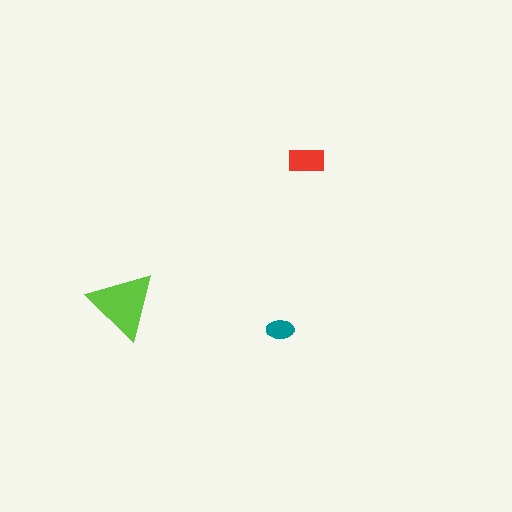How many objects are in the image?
There are 3 objects in the image.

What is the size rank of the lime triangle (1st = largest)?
1st.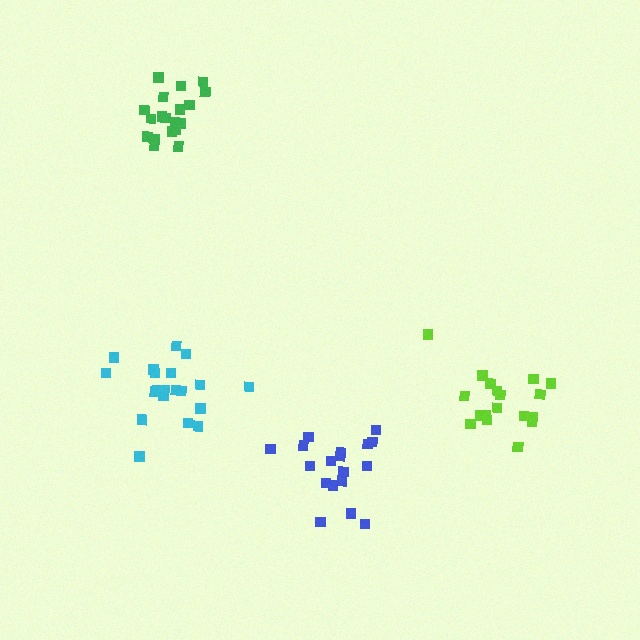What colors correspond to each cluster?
The clusters are colored: blue, green, lime, cyan.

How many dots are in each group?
Group 1: 18 dots, Group 2: 19 dots, Group 3: 18 dots, Group 4: 20 dots (75 total).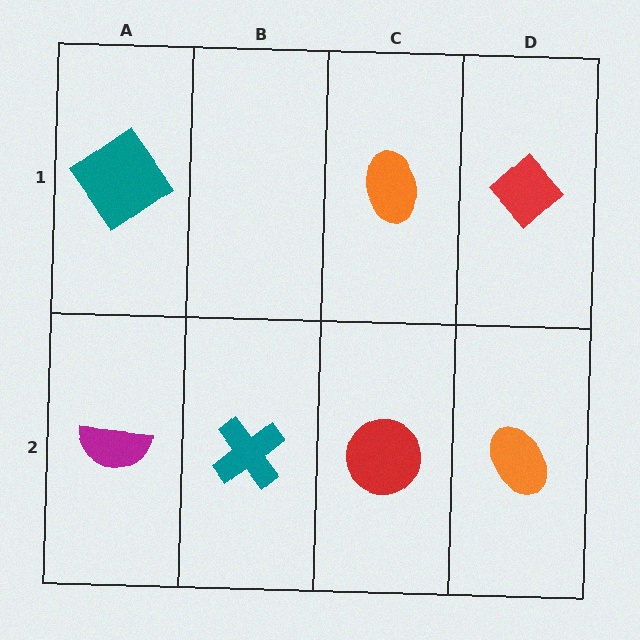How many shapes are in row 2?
4 shapes.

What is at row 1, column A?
A teal diamond.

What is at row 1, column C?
An orange ellipse.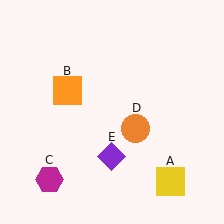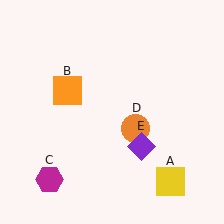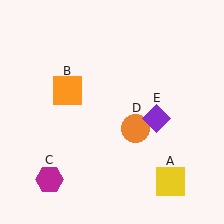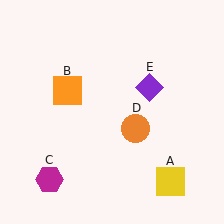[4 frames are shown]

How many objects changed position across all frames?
1 object changed position: purple diamond (object E).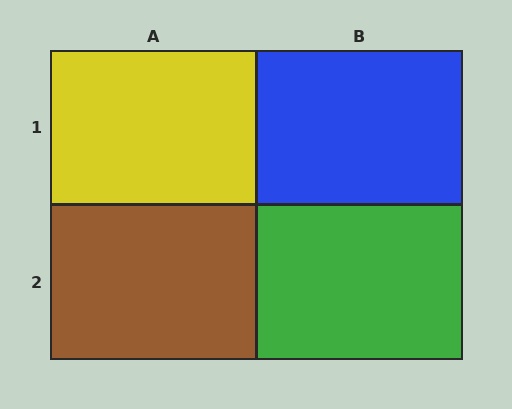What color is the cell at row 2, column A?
Brown.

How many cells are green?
1 cell is green.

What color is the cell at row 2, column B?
Green.